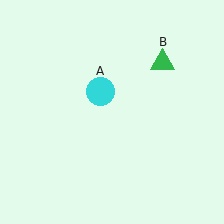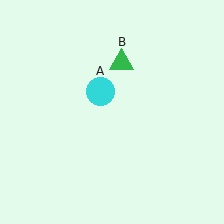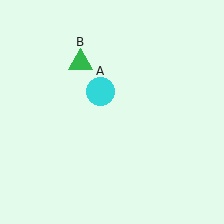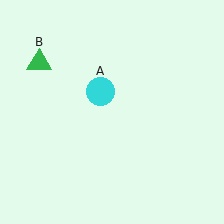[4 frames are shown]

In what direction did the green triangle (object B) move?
The green triangle (object B) moved left.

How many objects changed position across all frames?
1 object changed position: green triangle (object B).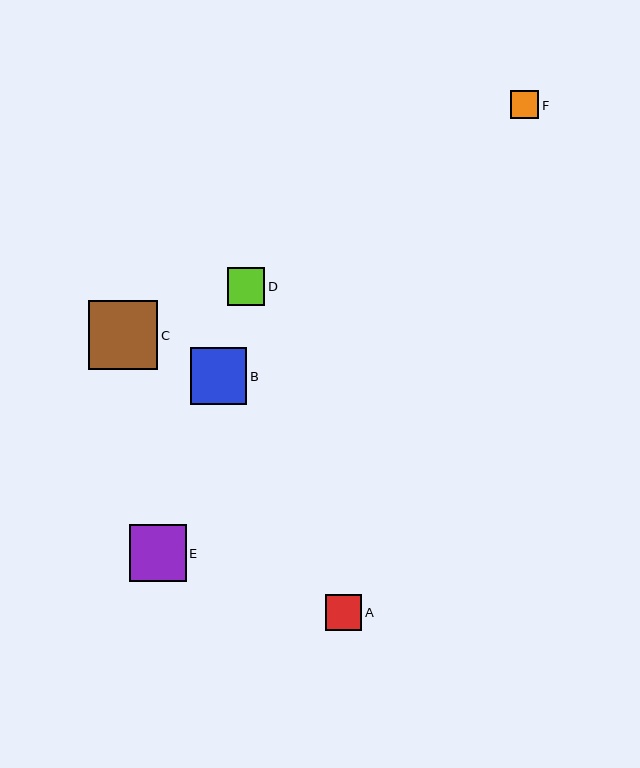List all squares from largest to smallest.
From largest to smallest: C, E, B, D, A, F.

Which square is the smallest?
Square F is the smallest with a size of approximately 28 pixels.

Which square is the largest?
Square C is the largest with a size of approximately 69 pixels.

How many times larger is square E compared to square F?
Square E is approximately 2.0 times the size of square F.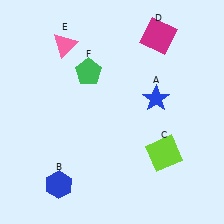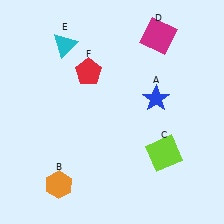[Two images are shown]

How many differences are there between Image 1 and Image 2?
There are 3 differences between the two images.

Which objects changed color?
B changed from blue to orange. E changed from pink to cyan. F changed from green to red.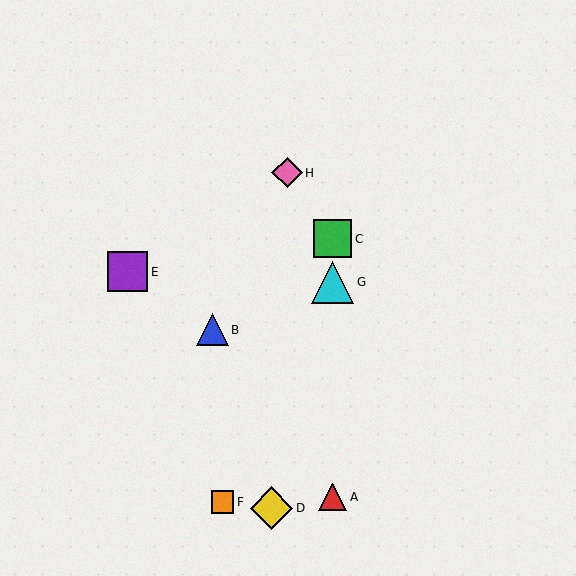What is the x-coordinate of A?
Object A is at x≈333.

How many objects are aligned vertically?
3 objects (A, C, G) are aligned vertically.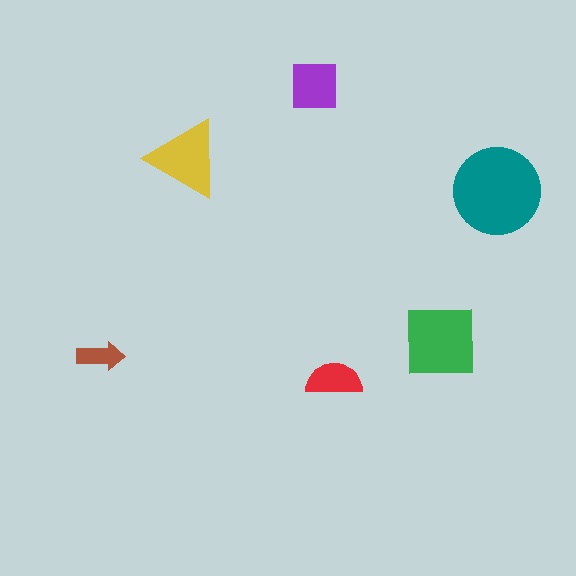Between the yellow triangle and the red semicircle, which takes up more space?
The yellow triangle.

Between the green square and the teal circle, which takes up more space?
The teal circle.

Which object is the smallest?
The brown arrow.